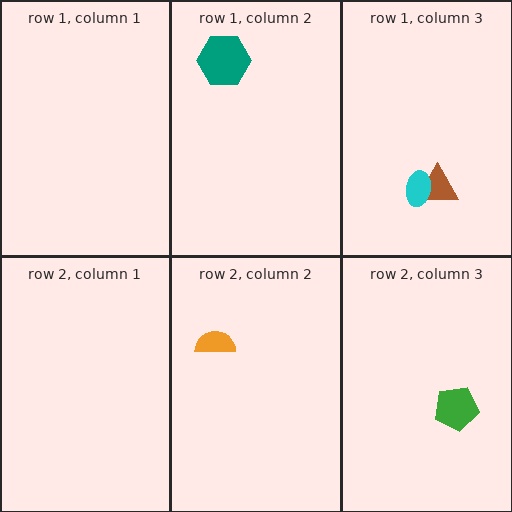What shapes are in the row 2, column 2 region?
The orange semicircle.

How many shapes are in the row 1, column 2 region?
1.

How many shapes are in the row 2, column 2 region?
1.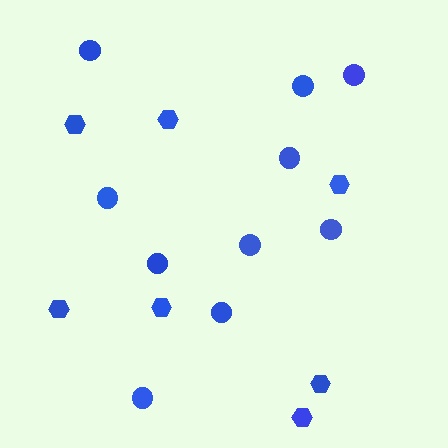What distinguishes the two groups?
There are 2 groups: one group of circles (10) and one group of hexagons (7).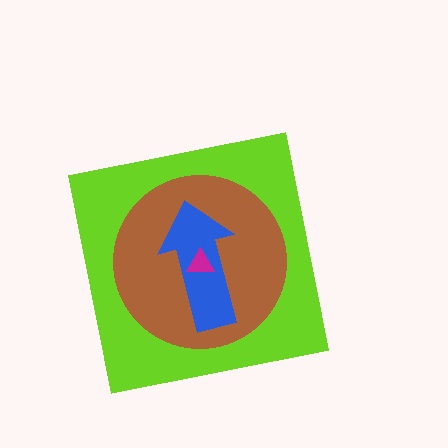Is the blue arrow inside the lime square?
Yes.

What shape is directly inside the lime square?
The brown circle.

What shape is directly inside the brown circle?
The blue arrow.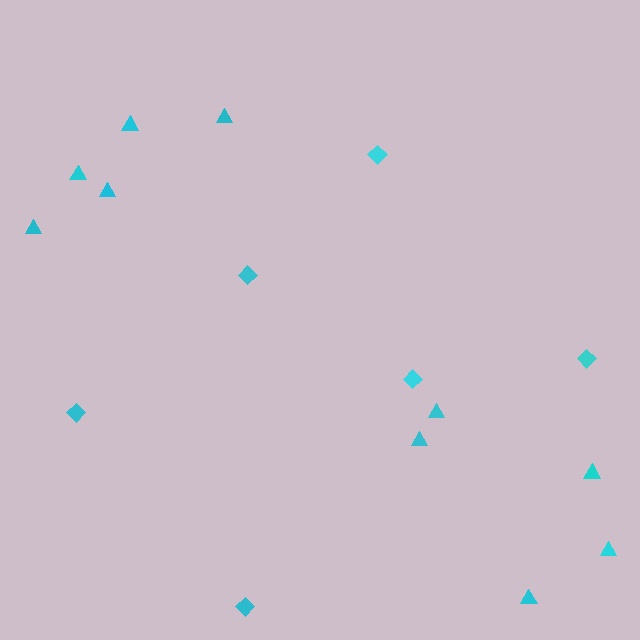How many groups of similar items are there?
There are 2 groups: one group of triangles (10) and one group of diamonds (6).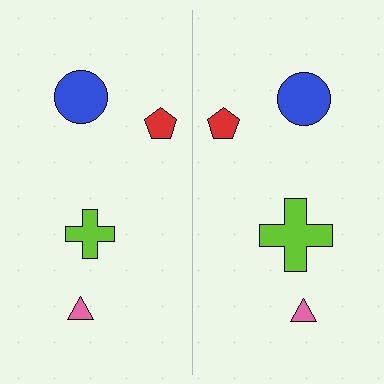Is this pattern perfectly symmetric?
No, the pattern is not perfectly symmetric. The lime cross on the right side has a different size than its mirror counterpart.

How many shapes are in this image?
There are 8 shapes in this image.